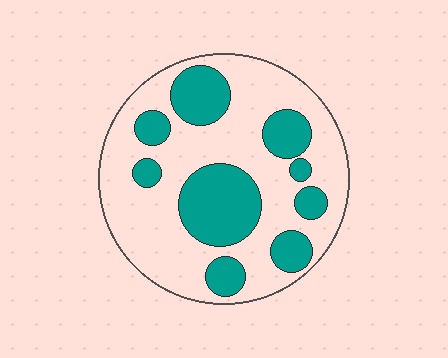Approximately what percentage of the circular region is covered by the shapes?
Approximately 35%.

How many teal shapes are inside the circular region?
9.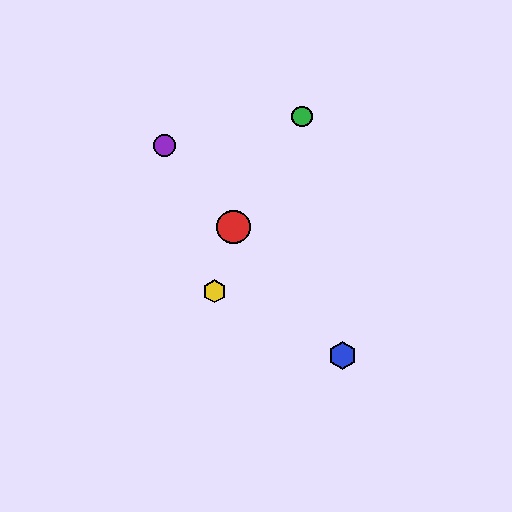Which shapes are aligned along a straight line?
The red circle, the blue hexagon, the purple circle are aligned along a straight line.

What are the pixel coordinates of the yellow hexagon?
The yellow hexagon is at (214, 291).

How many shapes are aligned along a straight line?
3 shapes (the red circle, the blue hexagon, the purple circle) are aligned along a straight line.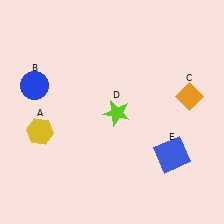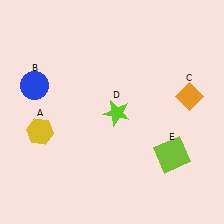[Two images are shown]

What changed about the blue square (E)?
In Image 1, E is blue. In Image 2, it changed to lime.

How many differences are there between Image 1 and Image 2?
There is 1 difference between the two images.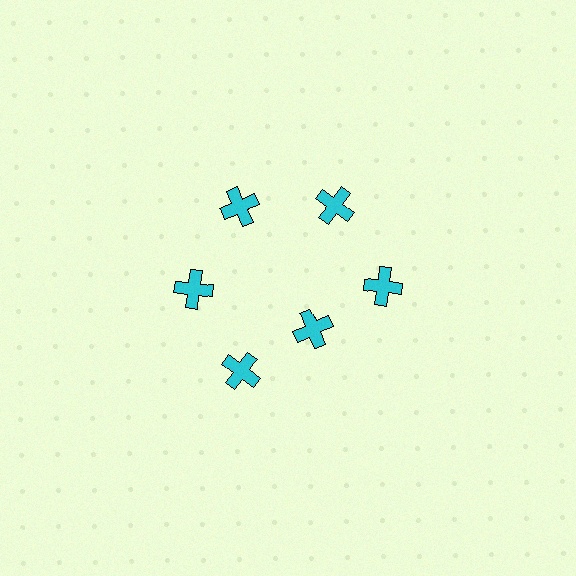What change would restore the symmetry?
The symmetry would be restored by moving it outward, back onto the ring so that all 6 crosses sit at equal angles and equal distance from the center.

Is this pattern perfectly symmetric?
No. The 6 cyan crosses are arranged in a ring, but one element near the 5 o'clock position is pulled inward toward the center, breaking the 6-fold rotational symmetry.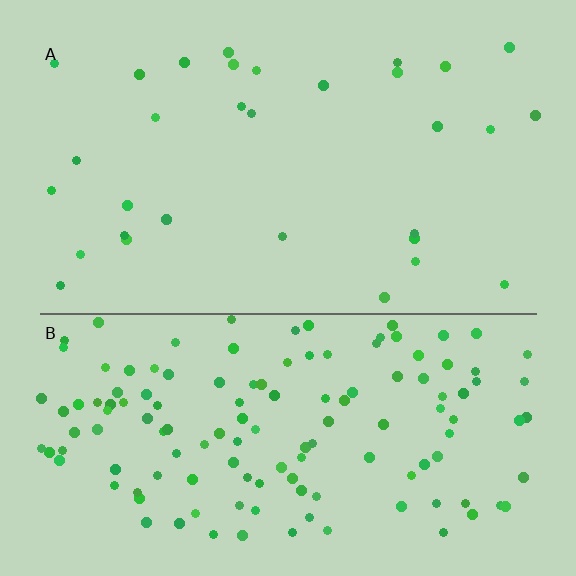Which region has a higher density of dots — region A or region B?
B (the bottom).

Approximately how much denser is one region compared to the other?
Approximately 4.2× — region B over region A.